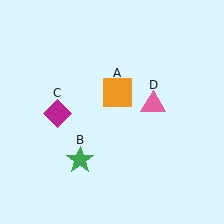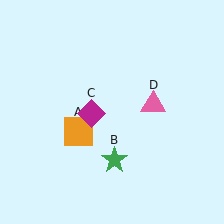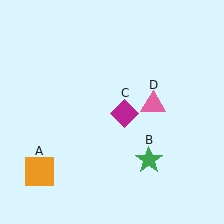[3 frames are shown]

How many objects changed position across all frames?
3 objects changed position: orange square (object A), green star (object B), magenta diamond (object C).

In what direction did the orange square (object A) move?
The orange square (object A) moved down and to the left.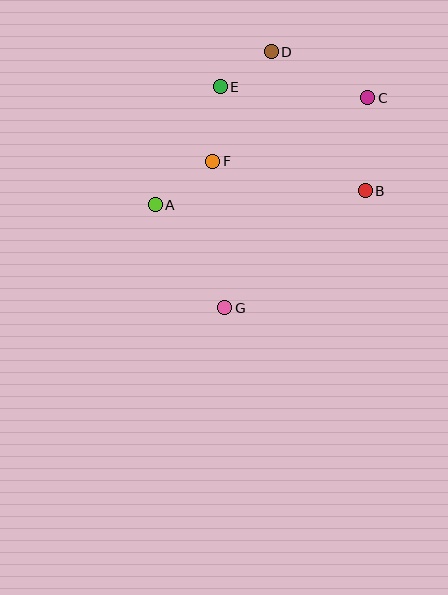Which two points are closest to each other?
Points D and E are closest to each other.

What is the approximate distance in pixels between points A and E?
The distance between A and E is approximately 134 pixels.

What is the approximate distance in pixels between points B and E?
The distance between B and E is approximately 179 pixels.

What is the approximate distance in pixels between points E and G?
The distance between E and G is approximately 221 pixels.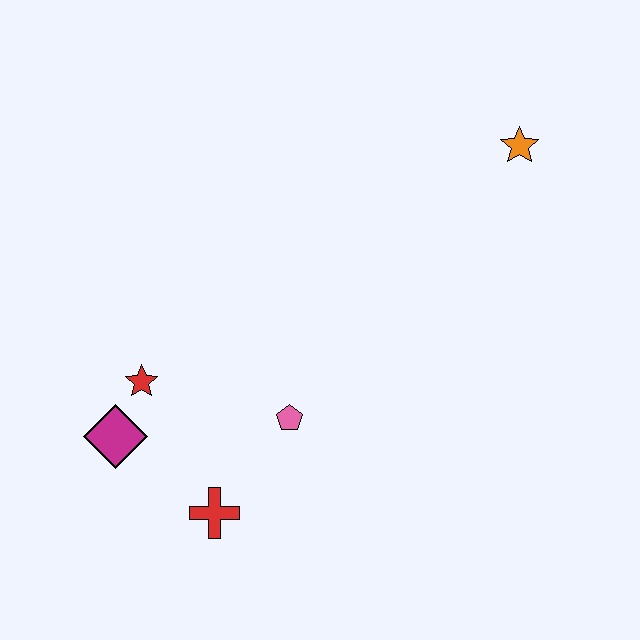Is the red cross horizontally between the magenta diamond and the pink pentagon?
Yes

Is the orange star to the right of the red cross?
Yes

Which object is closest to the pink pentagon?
The red cross is closest to the pink pentagon.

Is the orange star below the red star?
No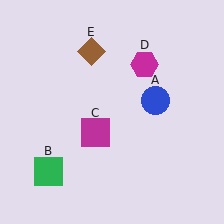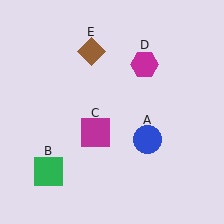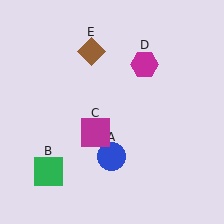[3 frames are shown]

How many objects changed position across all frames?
1 object changed position: blue circle (object A).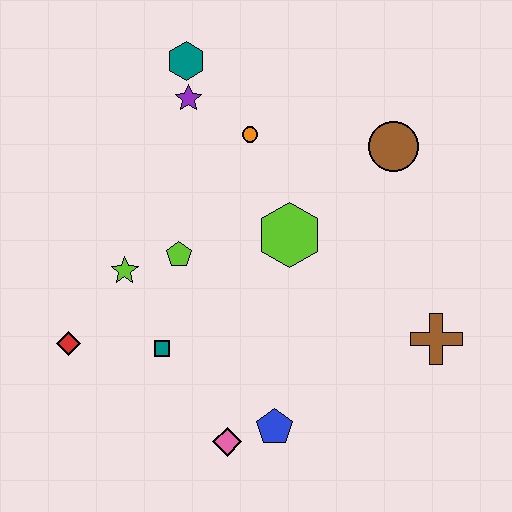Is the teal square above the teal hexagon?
No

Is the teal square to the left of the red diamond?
No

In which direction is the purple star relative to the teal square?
The purple star is above the teal square.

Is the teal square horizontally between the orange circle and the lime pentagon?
No